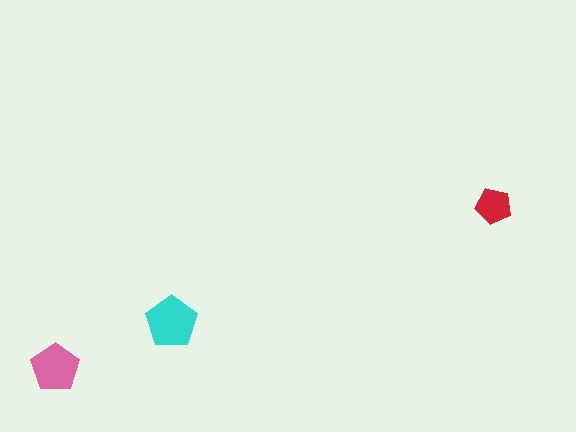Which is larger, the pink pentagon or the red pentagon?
The pink one.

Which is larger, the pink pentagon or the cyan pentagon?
The cyan one.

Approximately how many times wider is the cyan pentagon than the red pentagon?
About 1.5 times wider.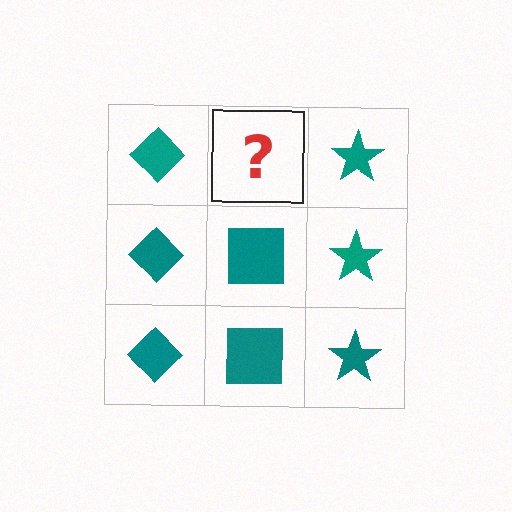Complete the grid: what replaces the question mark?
The question mark should be replaced with a teal square.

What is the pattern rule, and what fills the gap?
The rule is that each column has a consistent shape. The gap should be filled with a teal square.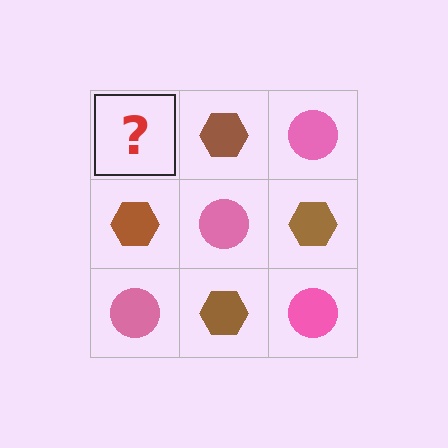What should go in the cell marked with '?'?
The missing cell should contain a pink circle.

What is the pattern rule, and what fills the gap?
The rule is that it alternates pink circle and brown hexagon in a checkerboard pattern. The gap should be filled with a pink circle.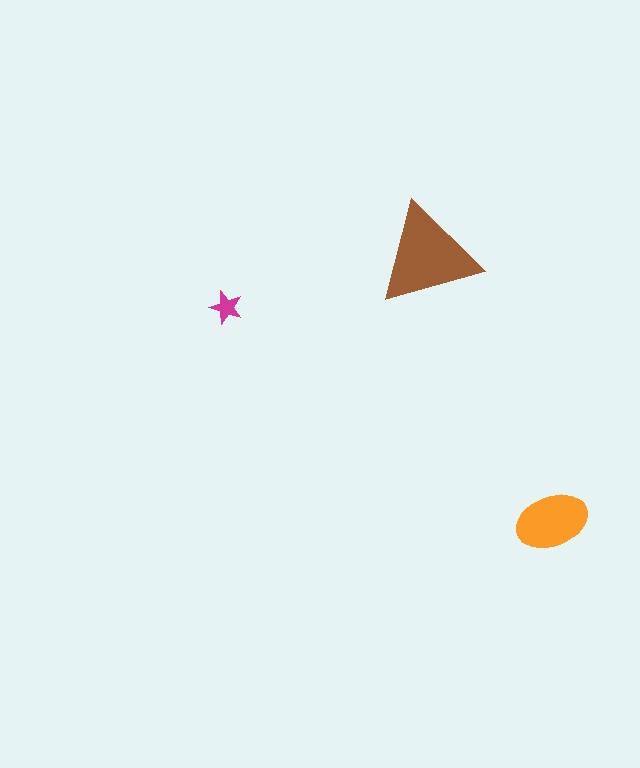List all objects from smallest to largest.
The magenta star, the orange ellipse, the brown triangle.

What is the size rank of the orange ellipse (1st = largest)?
2nd.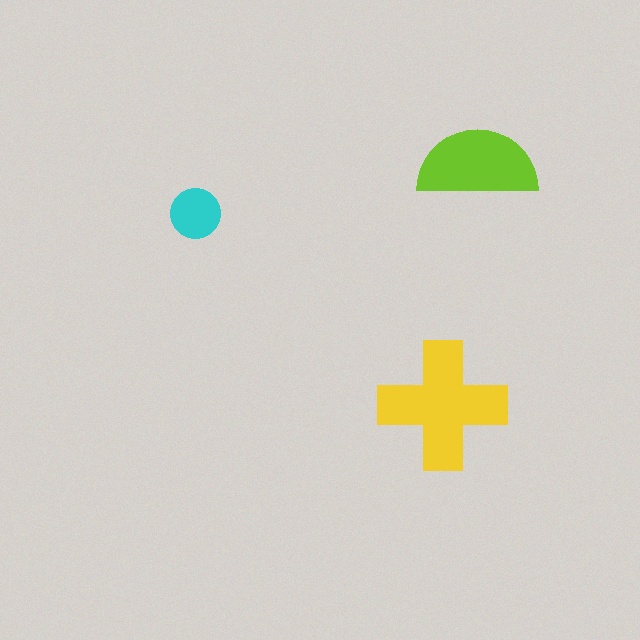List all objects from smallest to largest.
The cyan circle, the lime semicircle, the yellow cross.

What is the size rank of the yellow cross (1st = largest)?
1st.